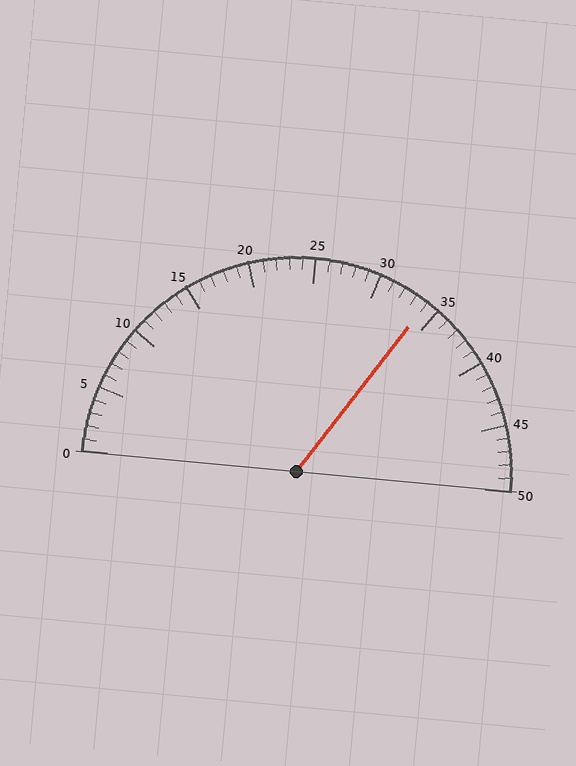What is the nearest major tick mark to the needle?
The nearest major tick mark is 35.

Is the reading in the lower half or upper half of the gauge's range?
The reading is in the upper half of the range (0 to 50).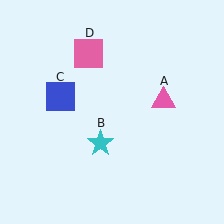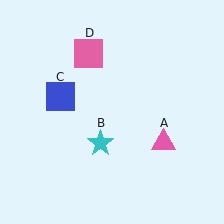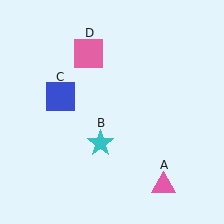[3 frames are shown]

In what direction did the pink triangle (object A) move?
The pink triangle (object A) moved down.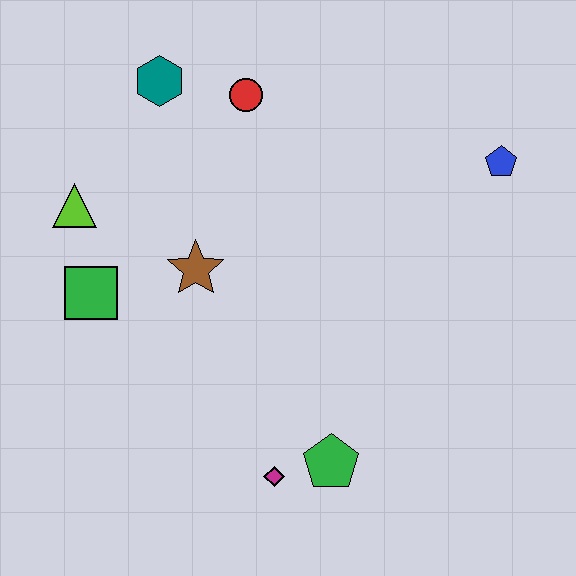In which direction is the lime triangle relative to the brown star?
The lime triangle is to the left of the brown star.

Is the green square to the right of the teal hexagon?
No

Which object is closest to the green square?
The lime triangle is closest to the green square.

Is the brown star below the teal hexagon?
Yes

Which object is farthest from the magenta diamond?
The teal hexagon is farthest from the magenta diamond.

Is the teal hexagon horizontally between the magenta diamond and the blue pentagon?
No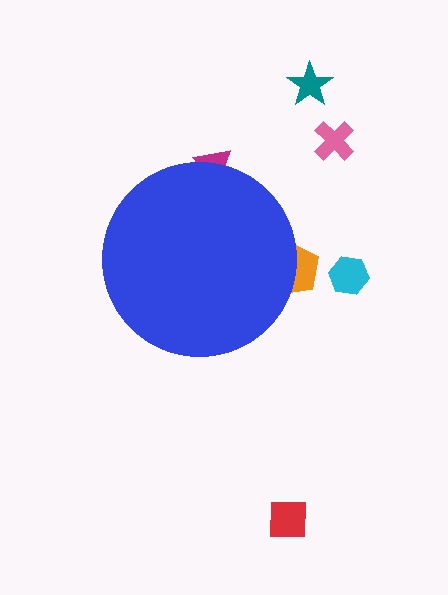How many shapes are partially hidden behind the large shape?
2 shapes are partially hidden.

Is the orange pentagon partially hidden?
Yes, the orange pentagon is partially hidden behind the blue circle.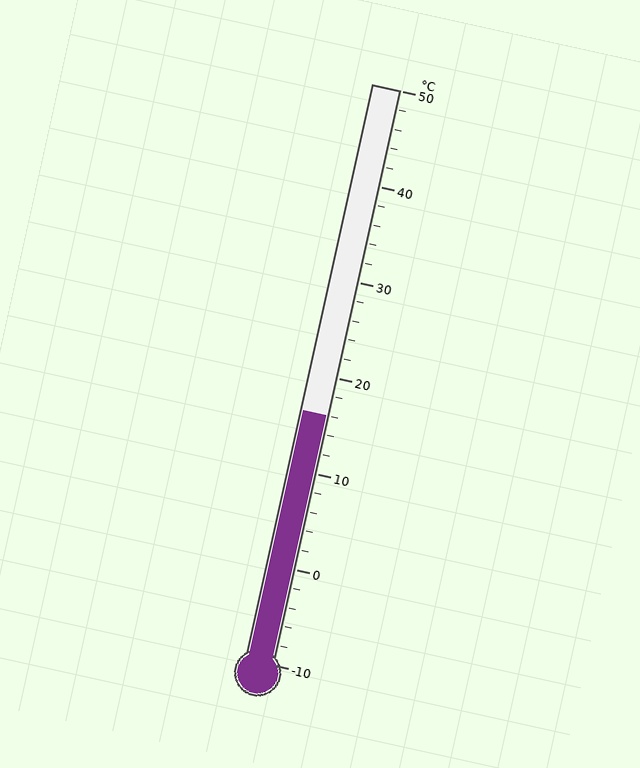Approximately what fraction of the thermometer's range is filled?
The thermometer is filled to approximately 45% of its range.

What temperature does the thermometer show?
The thermometer shows approximately 16°C.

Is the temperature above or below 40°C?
The temperature is below 40°C.